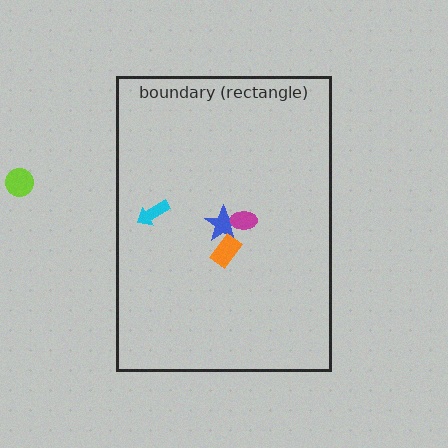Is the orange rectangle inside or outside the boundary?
Inside.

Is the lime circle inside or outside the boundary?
Outside.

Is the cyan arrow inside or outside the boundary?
Inside.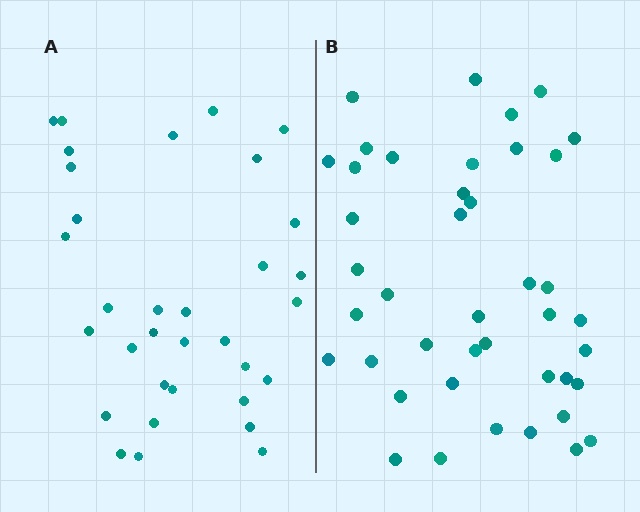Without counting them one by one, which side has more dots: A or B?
Region B (the right region) has more dots.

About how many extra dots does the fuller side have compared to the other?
Region B has roughly 8 or so more dots than region A.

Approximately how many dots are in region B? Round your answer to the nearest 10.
About 40 dots. (The exact count is 42, which rounds to 40.)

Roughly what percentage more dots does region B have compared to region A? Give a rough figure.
About 25% more.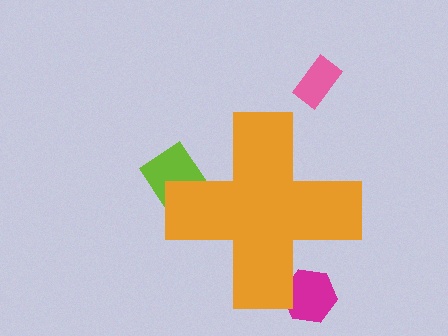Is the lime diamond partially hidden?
Yes, the lime diamond is partially hidden behind the orange cross.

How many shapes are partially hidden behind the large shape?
2 shapes are partially hidden.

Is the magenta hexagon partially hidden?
Yes, the magenta hexagon is partially hidden behind the orange cross.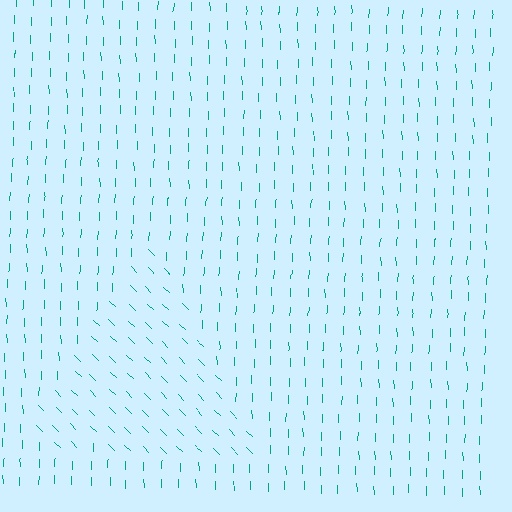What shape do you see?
I see a triangle.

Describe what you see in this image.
The image is filled with small teal line segments. A triangle region in the image has lines oriented differently from the surrounding lines, creating a visible texture boundary.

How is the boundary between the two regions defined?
The boundary is defined purely by a change in line orientation (approximately 45 degrees difference). All lines are the same color and thickness.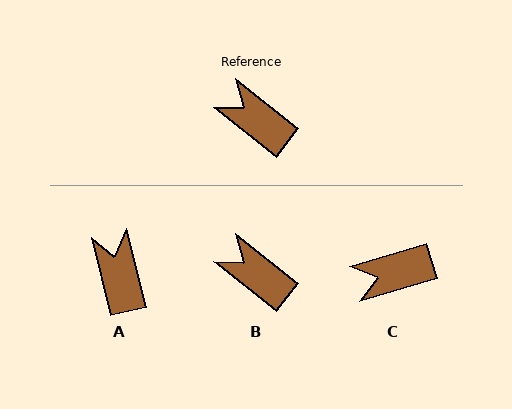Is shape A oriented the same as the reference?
No, it is off by about 37 degrees.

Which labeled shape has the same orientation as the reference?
B.